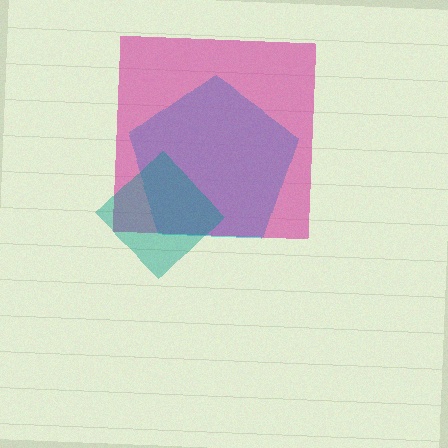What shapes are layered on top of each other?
The layered shapes are: a cyan pentagon, a magenta square, a teal diamond.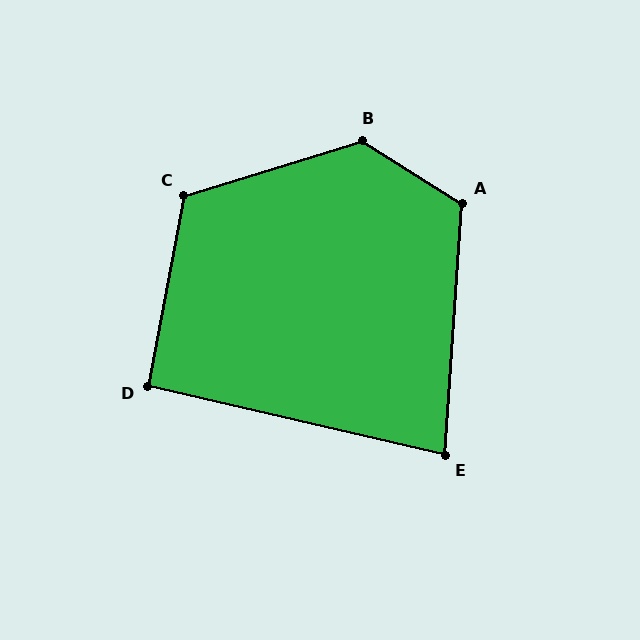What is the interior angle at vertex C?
Approximately 118 degrees (obtuse).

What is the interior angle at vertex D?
Approximately 92 degrees (approximately right).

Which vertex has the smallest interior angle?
E, at approximately 81 degrees.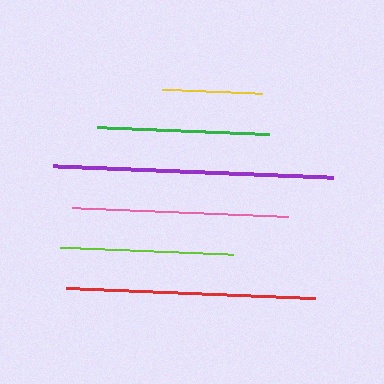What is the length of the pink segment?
The pink segment is approximately 216 pixels long.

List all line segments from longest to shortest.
From longest to shortest: purple, red, pink, lime, green, yellow.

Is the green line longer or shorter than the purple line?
The purple line is longer than the green line.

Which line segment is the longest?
The purple line is the longest at approximately 280 pixels.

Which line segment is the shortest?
The yellow line is the shortest at approximately 100 pixels.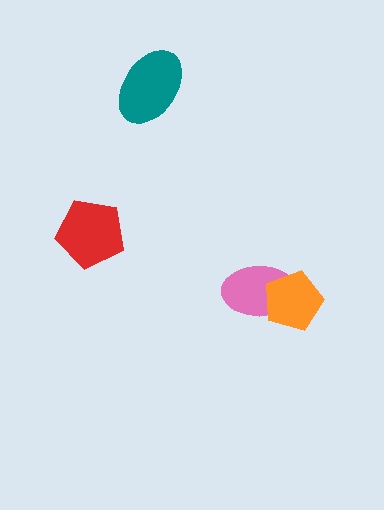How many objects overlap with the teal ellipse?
0 objects overlap with the teal ellipse.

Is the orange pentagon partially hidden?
No, no other shape covers it.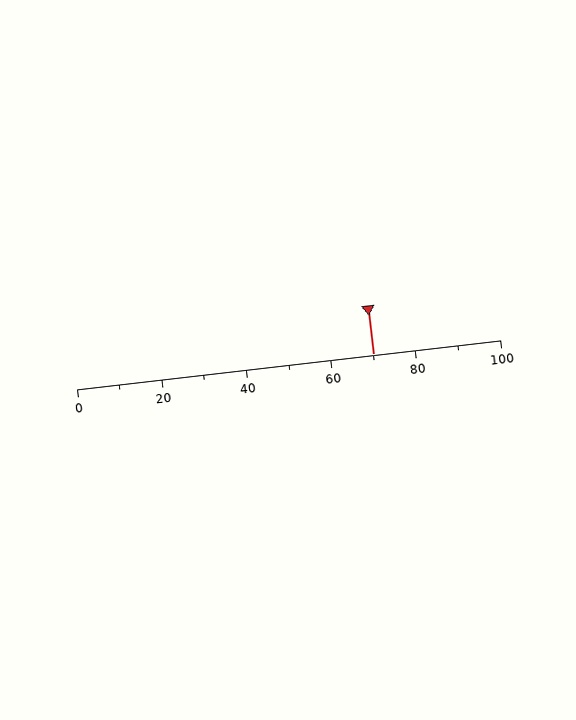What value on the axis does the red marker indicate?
The marker indicates approximately 70.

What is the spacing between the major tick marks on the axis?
The major ticks are spaced 20 apart.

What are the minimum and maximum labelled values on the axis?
The axis runs from 0 to 100.